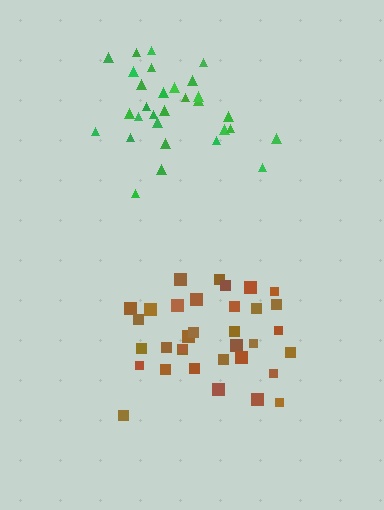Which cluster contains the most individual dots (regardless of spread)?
Brown (34).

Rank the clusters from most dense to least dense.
brown, green.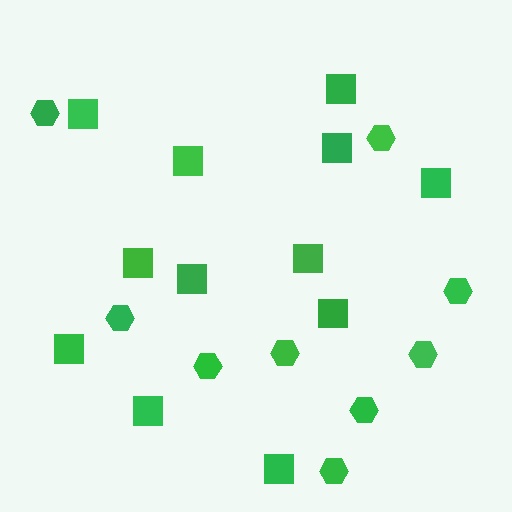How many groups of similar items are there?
There are 2 groups: one group of hexagons (9) and one group of squares (12).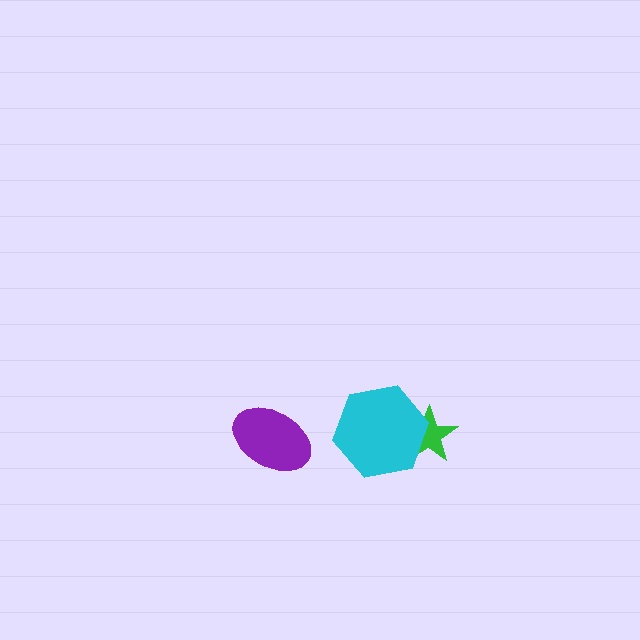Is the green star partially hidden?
Yes, it is partially covered by another shape.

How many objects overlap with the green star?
1 object overlaps with the green star.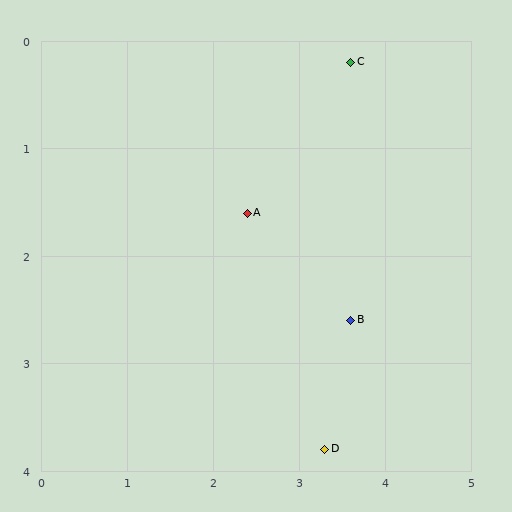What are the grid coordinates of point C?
Point C is at approximately (3.6, 0.2).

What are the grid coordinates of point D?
Point D is at approximately (3.3, 3.8).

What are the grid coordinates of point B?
Point B is at approximately (3.6, 2.6).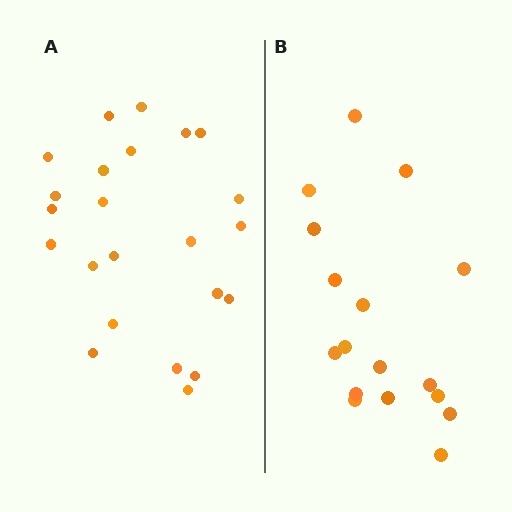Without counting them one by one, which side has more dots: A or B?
Region A (the left region) has more dots.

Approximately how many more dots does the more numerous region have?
Region A has about 6 more dots than region B.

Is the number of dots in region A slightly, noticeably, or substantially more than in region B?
Region A has noticeably more, but not dramatically so. The ratio is roughly 1.4 to 1.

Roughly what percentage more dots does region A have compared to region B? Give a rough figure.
About 35% more.